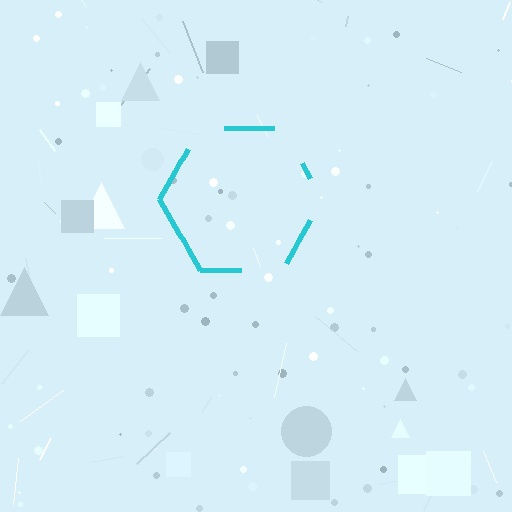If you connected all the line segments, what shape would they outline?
They would outline a hexagon.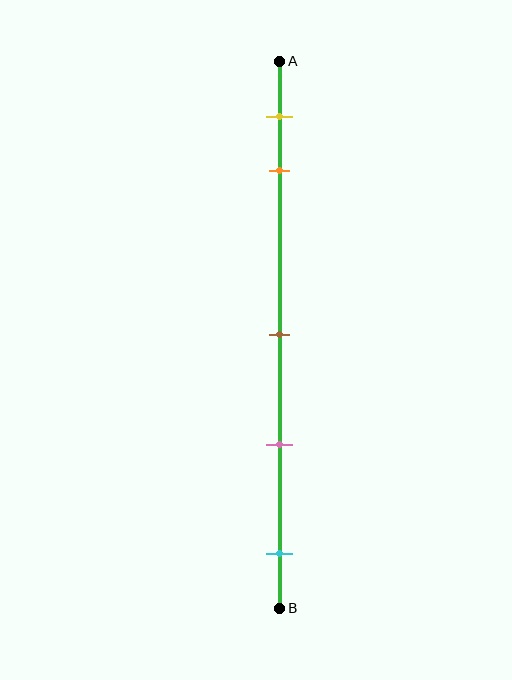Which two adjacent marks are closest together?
The yellow and orange marks are the closest adjacent pair.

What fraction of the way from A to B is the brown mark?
The brown mark is approximately 50% (0.5) of the way from A to B.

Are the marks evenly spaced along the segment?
No, the marks are not evenly spaced.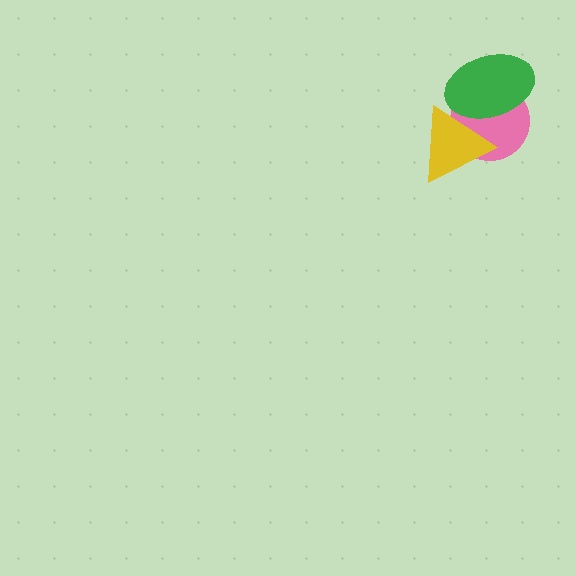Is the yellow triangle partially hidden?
No, no other shape covers it.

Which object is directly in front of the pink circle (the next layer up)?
The green ellipse is directly in front of the pink circle.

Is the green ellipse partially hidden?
Yes, it is partially covered by another shape.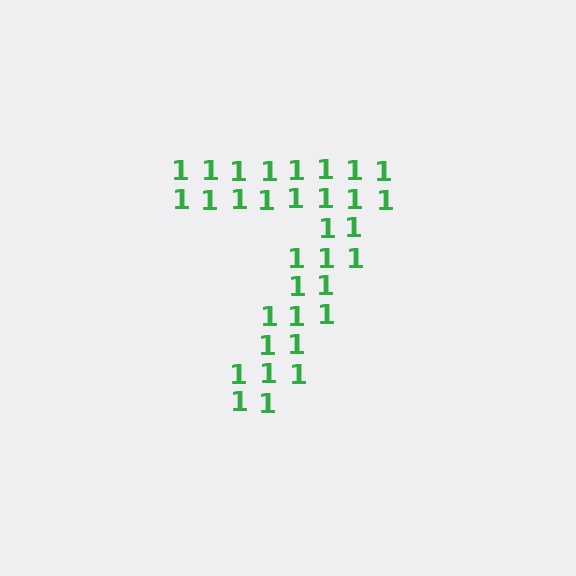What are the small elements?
The small elements are digit 1's.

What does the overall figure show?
The overall figure shows the digit 7.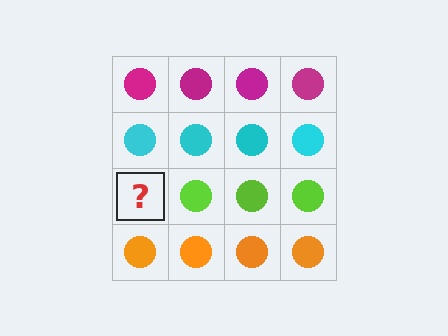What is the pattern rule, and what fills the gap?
The rule is that each row has a consistent color. The gap should be filled with a lime circle.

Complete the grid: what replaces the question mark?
The question mark should be replaced with a lime circle.